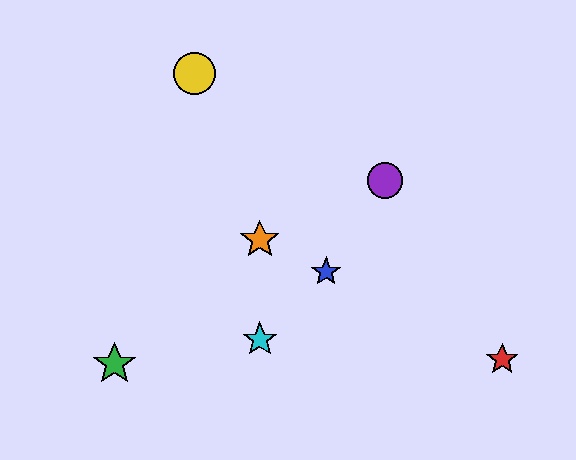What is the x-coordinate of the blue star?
The blue star is at x≈326.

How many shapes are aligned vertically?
2 shapes (the orange star, the cyan star) are aligned vertically.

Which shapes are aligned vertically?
The orange star, the cyan star are aligned vertically.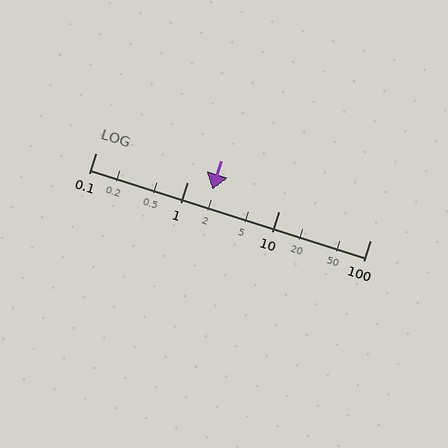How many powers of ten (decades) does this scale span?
The scale spans 3 decades, from 0.1 to 100.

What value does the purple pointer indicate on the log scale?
The pointer indicates approximately 1.9.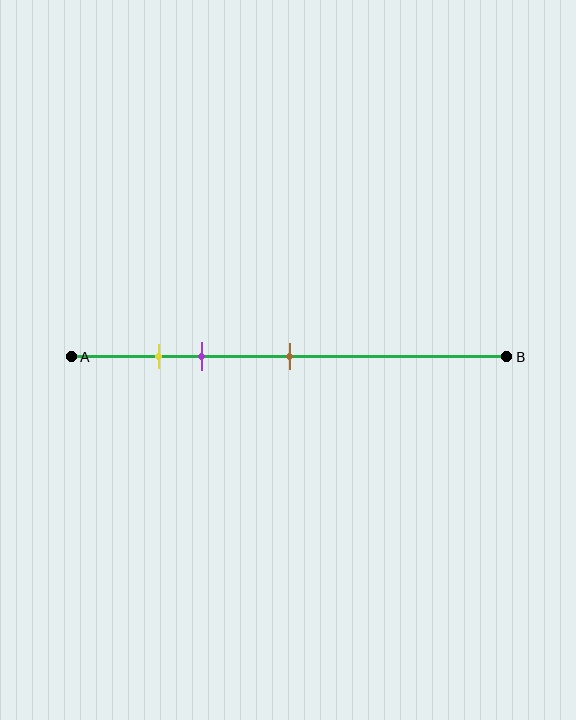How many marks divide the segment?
There are 3 marks dividing the segment.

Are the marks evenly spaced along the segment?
No, the marks are not evenly spaced.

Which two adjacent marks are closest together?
The yellow and purple marks are the closest adjacent pair.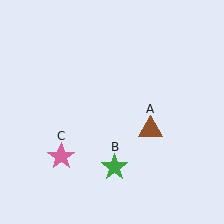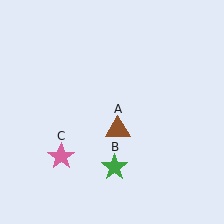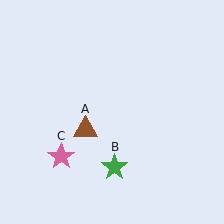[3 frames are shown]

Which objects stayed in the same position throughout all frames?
Green star (object B) and pink star (object C) remained stationary.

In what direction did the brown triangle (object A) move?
The brown triangle (object A) moved left.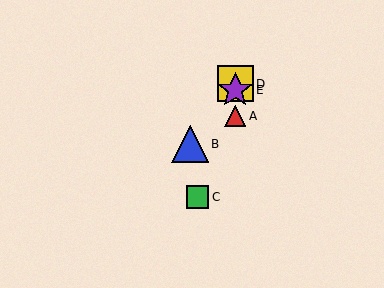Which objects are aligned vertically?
Objects A, D, E are aligned vertically.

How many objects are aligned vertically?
3 objects (A, D, E) are aligned vertically.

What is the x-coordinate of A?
Object A is at x≈235.